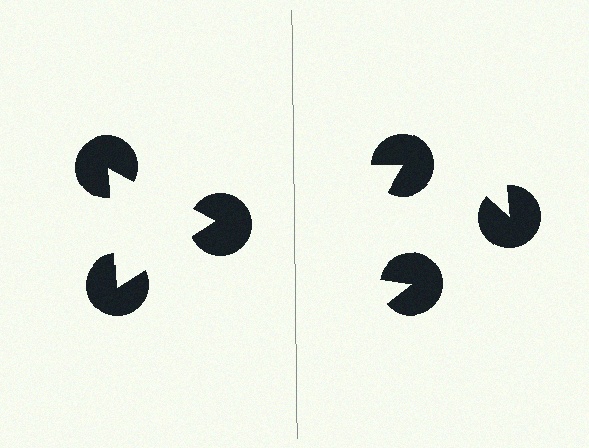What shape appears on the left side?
An illusory triangle.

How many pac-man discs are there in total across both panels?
6 — 3 on each side.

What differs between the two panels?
The pac-man discs are positioned identically on both sides; only the wedge orientations differ. On the left they align to a triangle; on the right they are misaligned.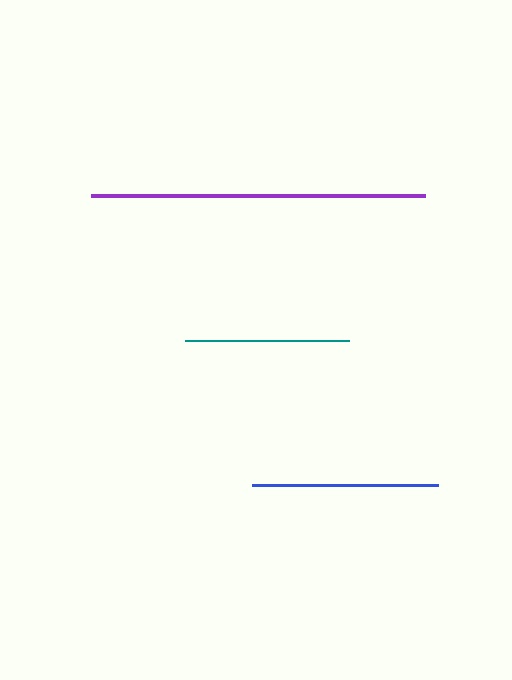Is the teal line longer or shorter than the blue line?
The blue line is longer than the teal line.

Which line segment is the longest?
The purple line is the longest at approximately 334 pixels.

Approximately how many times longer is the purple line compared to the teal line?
The purple line is approximately 2.0 times the length of the teal line.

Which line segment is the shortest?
The teal line is the shortest at approximately 164 pixels.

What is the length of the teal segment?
The teal segment is approximately 164 pixels long.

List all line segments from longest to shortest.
From longest to shortest: purple, blue, teal.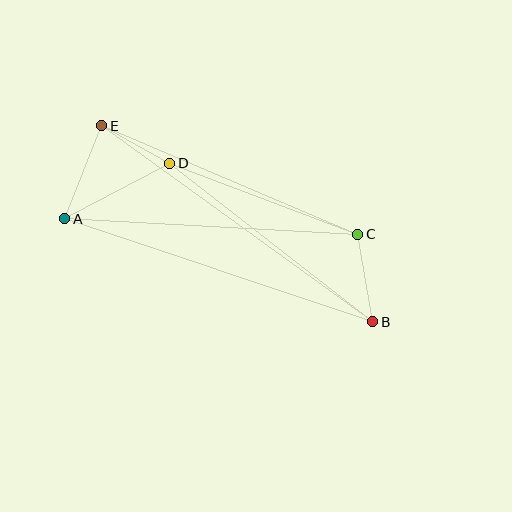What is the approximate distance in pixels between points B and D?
The distance between B and D is approximately 257 pixels.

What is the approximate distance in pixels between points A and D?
The distance between A and D is approximately 119 pixels.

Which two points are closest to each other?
Points D and E are closest to each other.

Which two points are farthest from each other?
Points B and E are farthest from each other.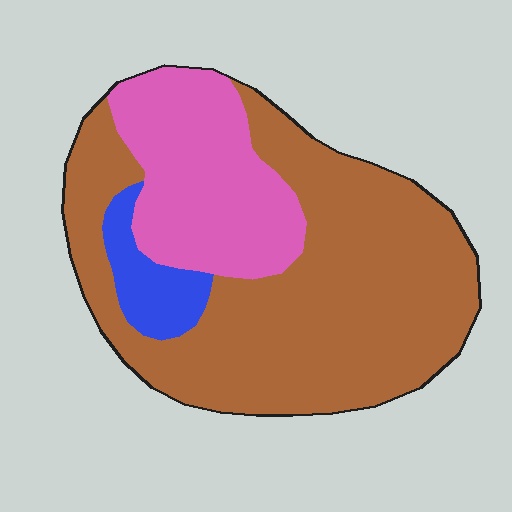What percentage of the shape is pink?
Pink takes up between a sixth and a third of the shape.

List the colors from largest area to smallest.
From largest to smallest: brown, pink, blue.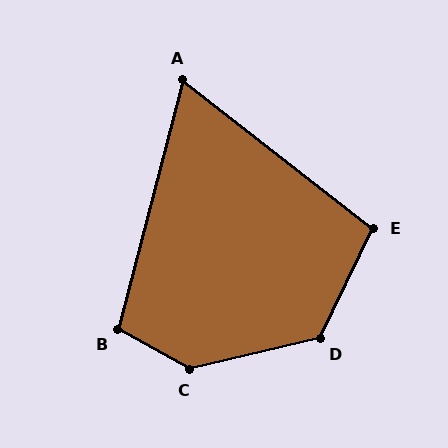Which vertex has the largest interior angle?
C, at approximately 137 degrees.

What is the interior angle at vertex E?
Approximately 102 degrees (obtuse).